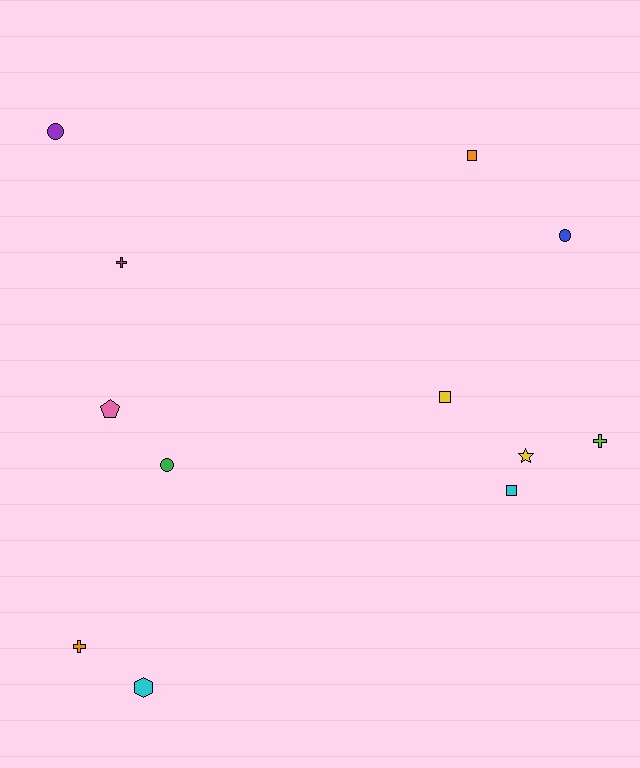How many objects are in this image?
There are 12 objects.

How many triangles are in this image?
There are no triangles.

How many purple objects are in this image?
There is 1 purple object.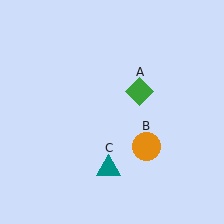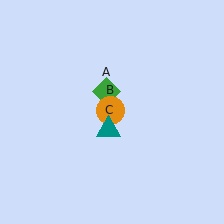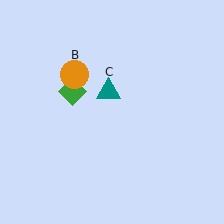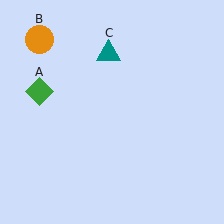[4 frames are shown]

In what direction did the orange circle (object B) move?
The orange circle (object B) moved up and to the left.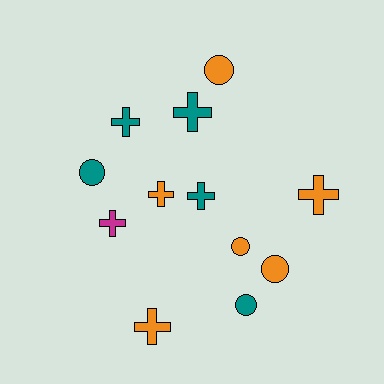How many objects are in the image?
There are 12 objects.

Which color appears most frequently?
Orange, with 6 objects.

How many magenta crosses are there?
There is 1 magenta cross.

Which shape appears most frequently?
Cross, with 7 objects.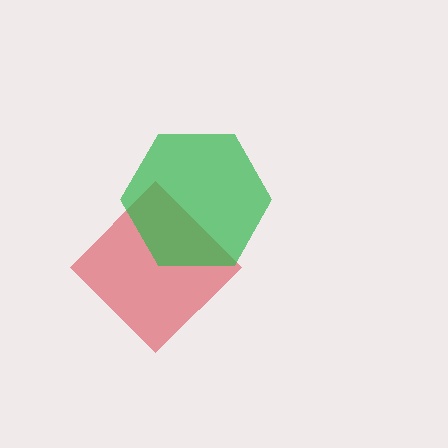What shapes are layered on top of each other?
The layered shapes are: a red diamond, a green hexagon.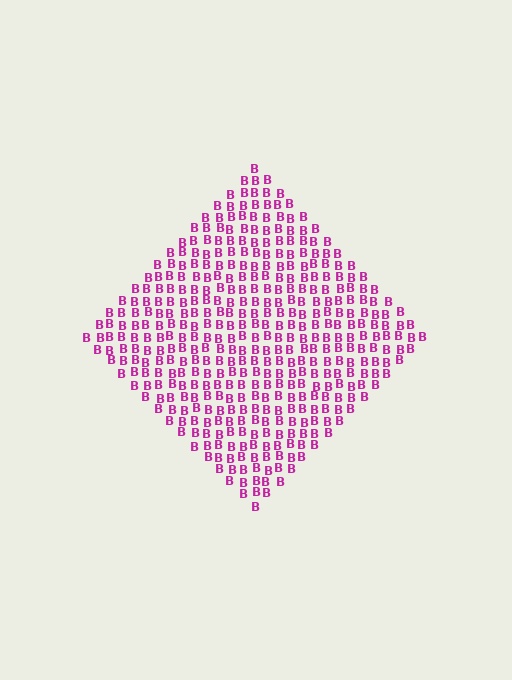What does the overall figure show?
The overall figure shows a diamond.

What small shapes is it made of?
It is made of small letter B's.